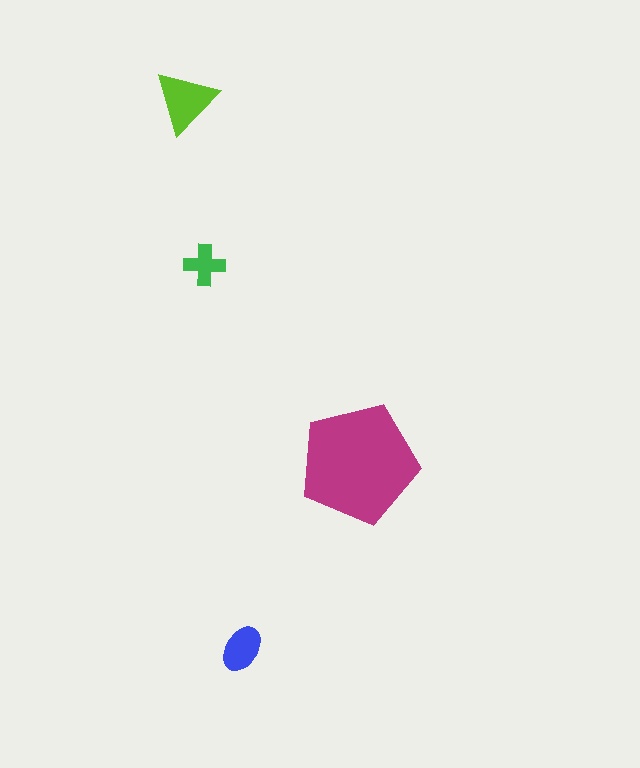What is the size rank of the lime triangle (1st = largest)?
2nd.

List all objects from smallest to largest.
The green cross, the blue ellipse, the lime triangle, the magenta pentagon.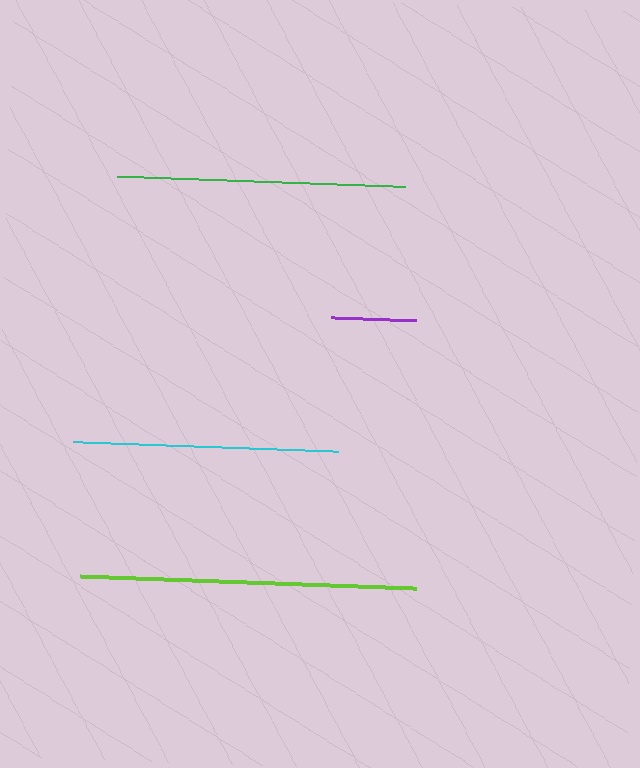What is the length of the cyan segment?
The cyan segment is approximately 265 pixels long.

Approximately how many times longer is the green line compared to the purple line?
The green line is approximately 3.4 times the length of the purple line.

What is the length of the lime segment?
The lime segment is approximately 336 pixels long.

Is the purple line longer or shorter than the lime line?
The lime line is longer than the purple line.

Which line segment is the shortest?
The purple line is the shortest at approximately 85 pixels.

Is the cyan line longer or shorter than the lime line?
The lime line is longer than the cyan line.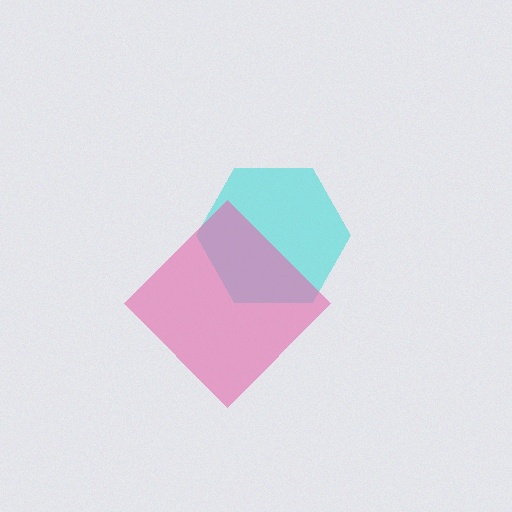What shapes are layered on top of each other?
The layered shapes are: a cyan hexagon, a pink diamond.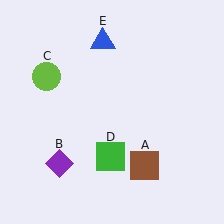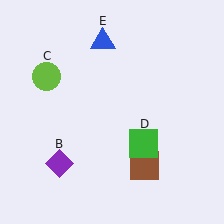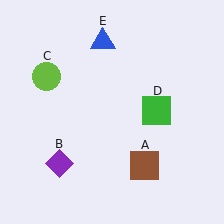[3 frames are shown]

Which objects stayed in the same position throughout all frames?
Brown square (object A) and purple diamond (object B) and lime circle (object C) and blue triangle (object E) remained stationary.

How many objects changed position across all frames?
1 object changed position: green square (object D).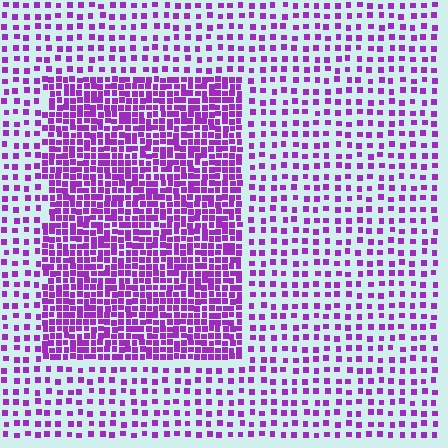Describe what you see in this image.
The image contains small purple elements arranged at two different densities. A rectangle-shaped region is visible where the elements are more densely packed than the surrounding area.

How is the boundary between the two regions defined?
The boundary is defined by a change in element density (approximately 2.4x ratio). All elements are the same color, size, and shape.